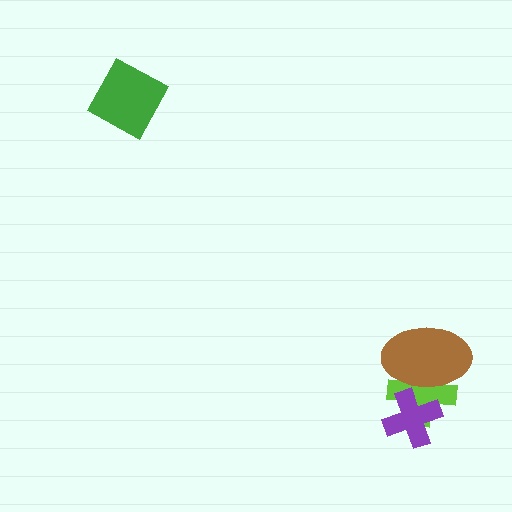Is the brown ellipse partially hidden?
Yes, it is partially covered by another shape.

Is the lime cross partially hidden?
Yes, it is partially covered by another shape.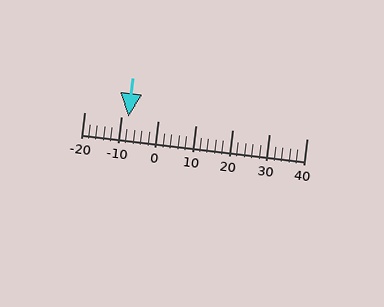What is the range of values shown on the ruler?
The ruler shows values from -20 to 40.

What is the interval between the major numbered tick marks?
The major tick marks are spaced 10 units apart.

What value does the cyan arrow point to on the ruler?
The cyan arrow points to approximately -8.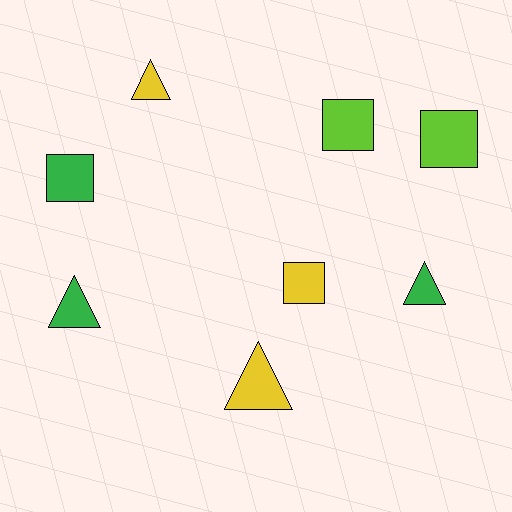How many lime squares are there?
There are 2 lime squares.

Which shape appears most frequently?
Triangle, with 4 objects.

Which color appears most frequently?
Green, with 3 objects.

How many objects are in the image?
There are 8 objects.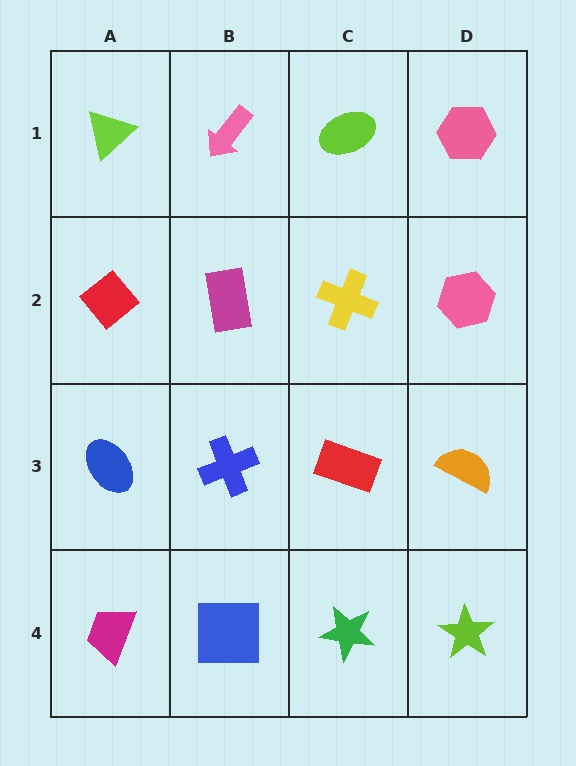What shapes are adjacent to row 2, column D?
A pink hexagon (row 1, column D), an orange semicircle (row 3, column D), a yellow cross (row 2, column C).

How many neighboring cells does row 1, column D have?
2.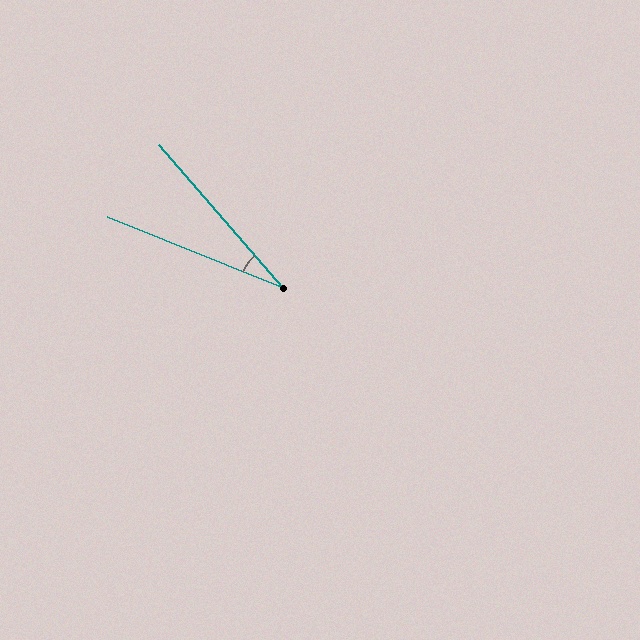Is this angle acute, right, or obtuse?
It is acute.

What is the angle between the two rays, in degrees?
Approximately 27 degrees.